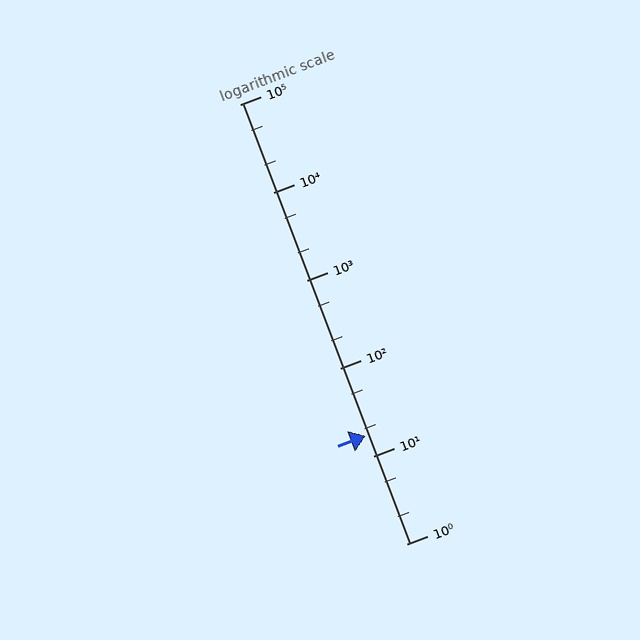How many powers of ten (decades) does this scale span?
The scale spans 5 decades, from 1 to 100000.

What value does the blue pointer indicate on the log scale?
The pointer indicates approximately 17.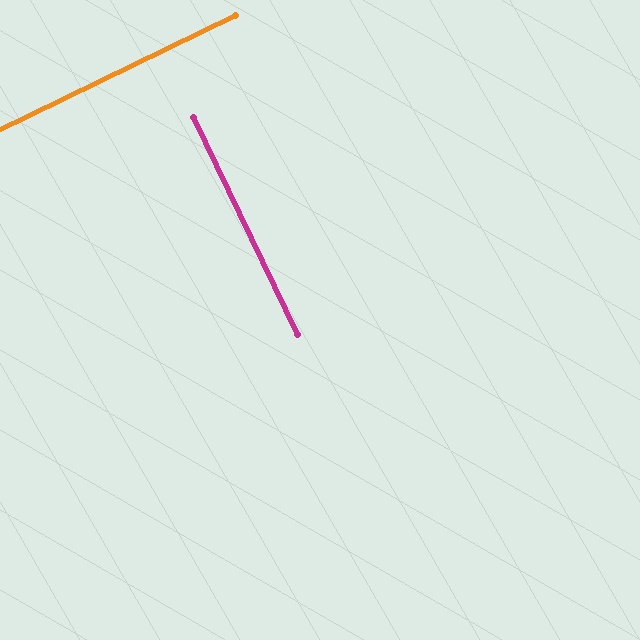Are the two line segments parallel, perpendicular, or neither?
Perpendicular — they meet at approximately 90°.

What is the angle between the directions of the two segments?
Approximately 90 degrees.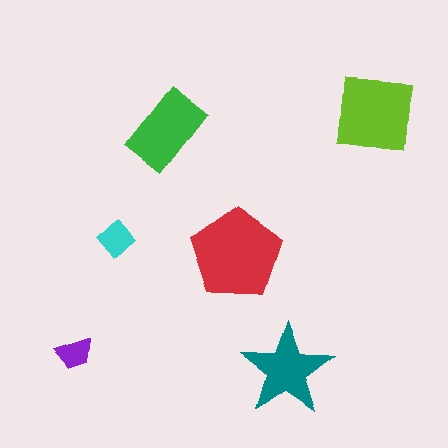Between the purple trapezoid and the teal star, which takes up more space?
The teal star.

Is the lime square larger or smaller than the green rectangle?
Larger.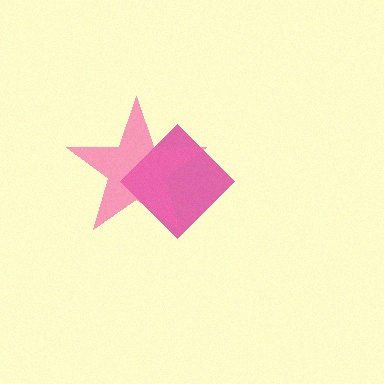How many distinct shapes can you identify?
There are 2 distinct shapes: a magenta diamond, a pink star.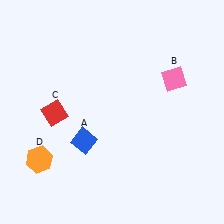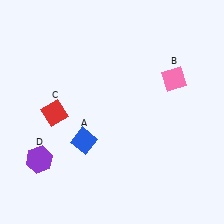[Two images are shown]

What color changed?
The hexagon (D) changed from orange in Image 1 to purple in Image 2.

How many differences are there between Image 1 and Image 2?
There is 1 difference between the two images.